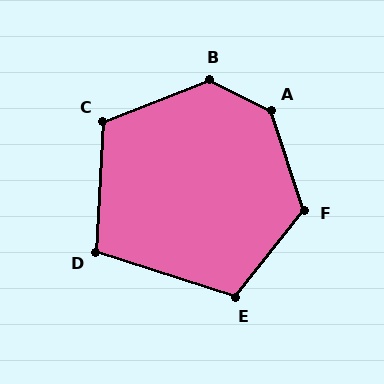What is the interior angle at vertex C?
Approximately 115 degrees (obtuse).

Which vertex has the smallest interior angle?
D, at approximately 105 degrees.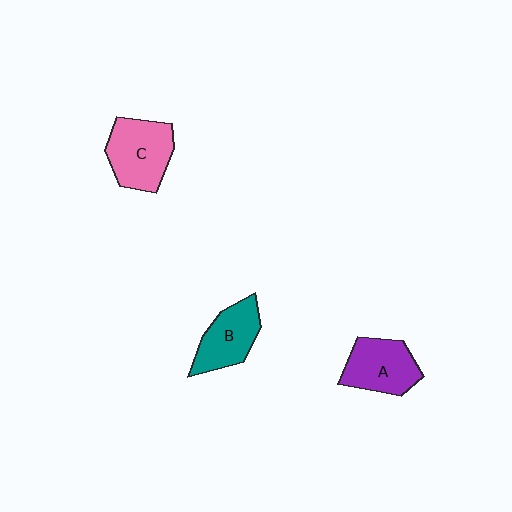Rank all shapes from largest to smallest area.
From largest to smallest: C (pink), A (purple), B (teal).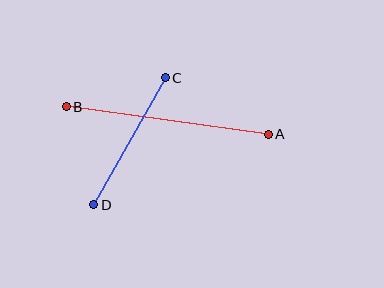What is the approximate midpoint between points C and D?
The midpoint is at approximately (129, 141) pixels.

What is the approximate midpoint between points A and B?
The midpoint is at approximately (167, 121) pixels.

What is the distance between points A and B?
The distance is approximately 204 pixels.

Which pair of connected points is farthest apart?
Points A and B are farthest apart.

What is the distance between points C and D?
The distance is approximately 146 pixels.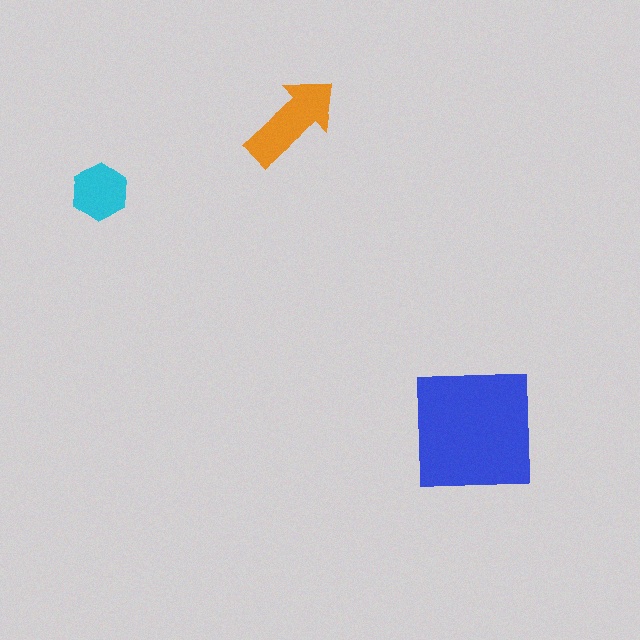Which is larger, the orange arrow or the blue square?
The blue square.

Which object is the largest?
The blue square.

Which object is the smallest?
The cyan hexagon.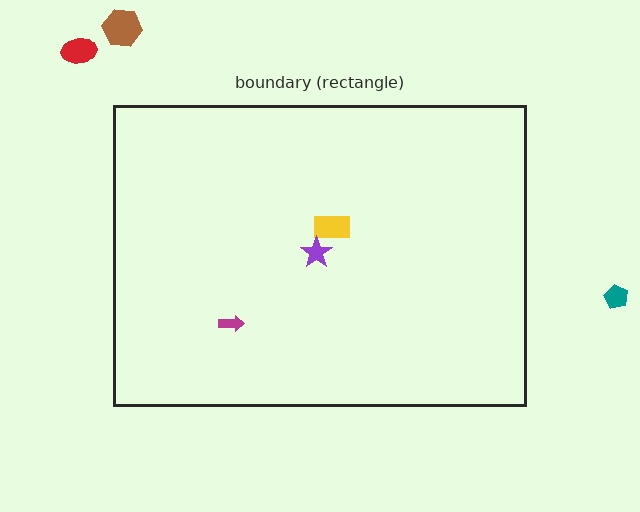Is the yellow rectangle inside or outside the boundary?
Inside.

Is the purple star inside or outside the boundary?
Inside.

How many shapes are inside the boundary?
3 inside, 3 outside.